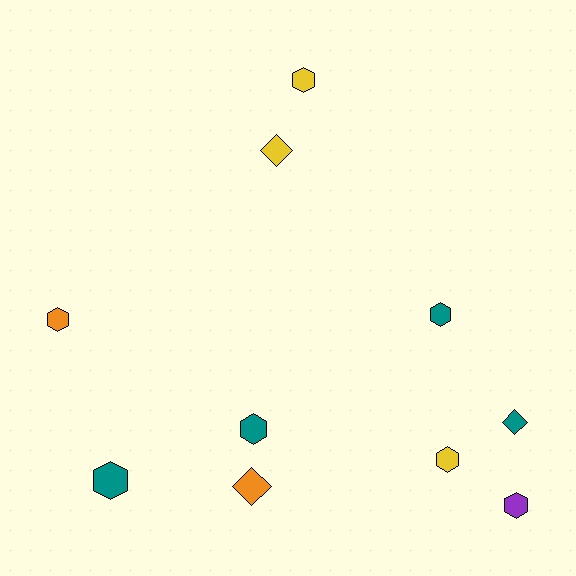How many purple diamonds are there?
There are no purple diamonds.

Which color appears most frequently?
Teal, with 4 objects.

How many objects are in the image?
There are 10 objects.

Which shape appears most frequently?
Hexagon, with 7 objects.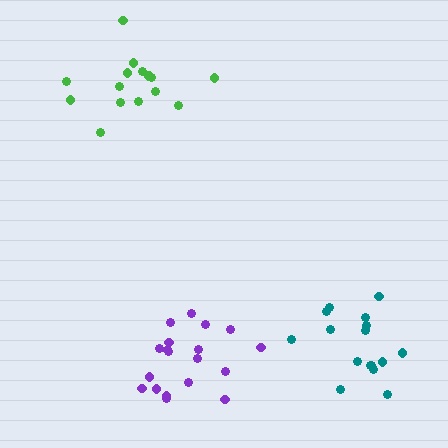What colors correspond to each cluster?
The clusters are colored: purple, teal, green.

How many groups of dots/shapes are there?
There are 3 groups.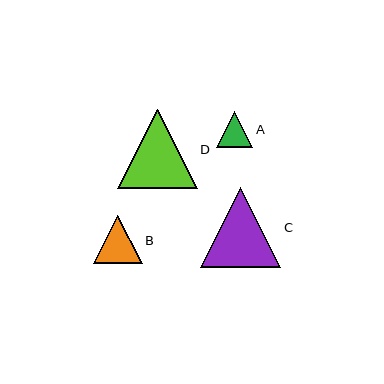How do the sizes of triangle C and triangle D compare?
Triangle C and triangle D are approximately the same size.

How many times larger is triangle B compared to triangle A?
Triangle B is approximately 1.3 times the size of triangle A.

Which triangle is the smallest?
Triangle A is the smallest with a size of approximately 36 pixels.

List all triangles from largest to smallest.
From largest to smallest: C, D, B, A.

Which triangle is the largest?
Triangle C is the largest with a size of approximately 80 pixels.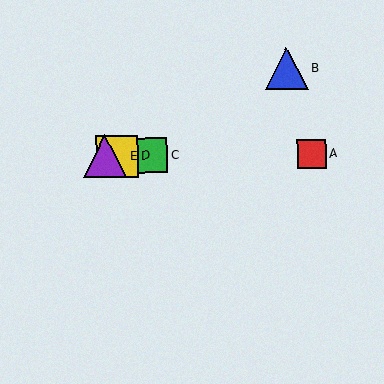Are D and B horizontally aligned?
No, D is at y≈156 and B is at y≈68.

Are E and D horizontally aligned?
Yes, both are at y≈156.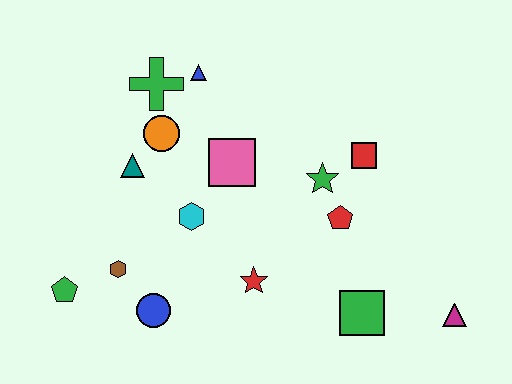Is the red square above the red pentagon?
Yes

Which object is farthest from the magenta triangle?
The green pentagon is farthest from the magenta triangle.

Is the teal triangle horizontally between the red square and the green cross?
No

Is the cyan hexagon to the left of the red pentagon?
Yes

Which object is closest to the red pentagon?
The green star is closest to the red pentagon.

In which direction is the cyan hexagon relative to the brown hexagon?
The cyan hexagon is to the right of the brown hexagon.